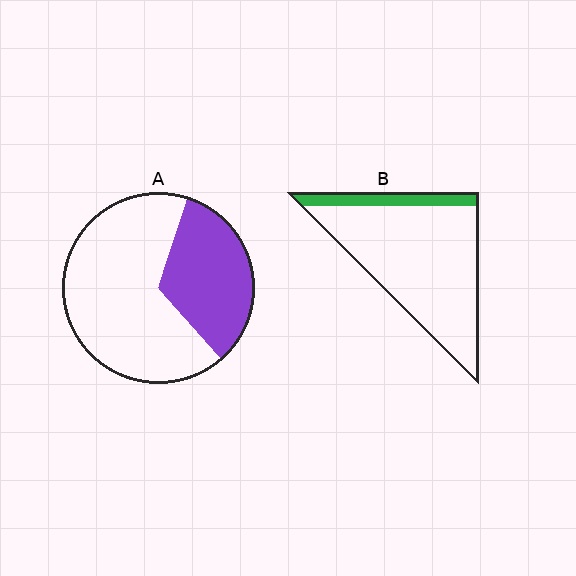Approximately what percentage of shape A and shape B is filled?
A is approximately 35% and B is approximately 15%.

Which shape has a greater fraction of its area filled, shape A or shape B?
Shape A.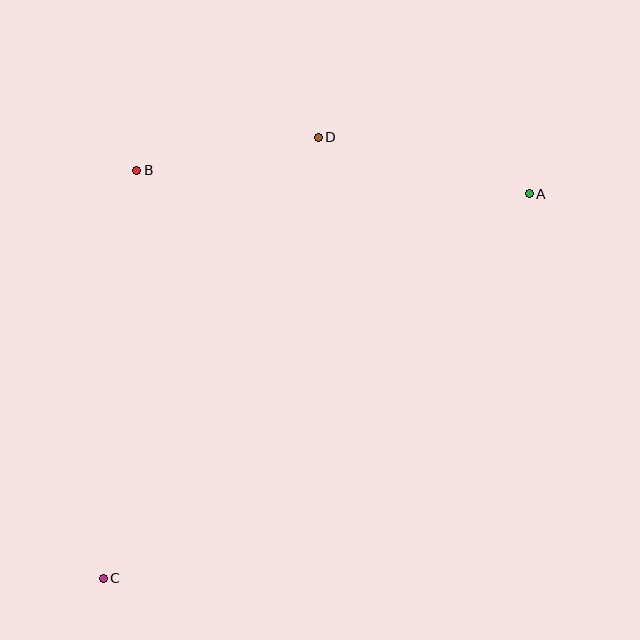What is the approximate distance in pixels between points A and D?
The distance between A and D is approximately 218 pixels.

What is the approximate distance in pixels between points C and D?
The distance between C and D is approximately 490 pixels.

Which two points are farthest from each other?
Points A and C are farthest from each other.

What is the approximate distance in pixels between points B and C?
The distance between B and C is approximately 410 pixels.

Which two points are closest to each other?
Points B and D are closest to each other.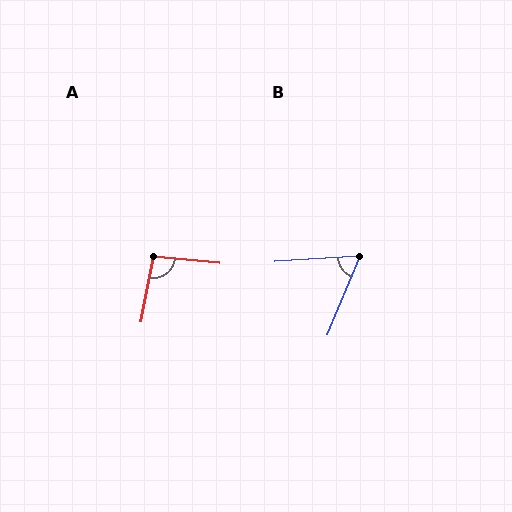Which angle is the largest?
A, at approximately 96 degrees.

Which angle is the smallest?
B, at approximately 64 degrees.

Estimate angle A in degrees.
Approximately 96 degrees.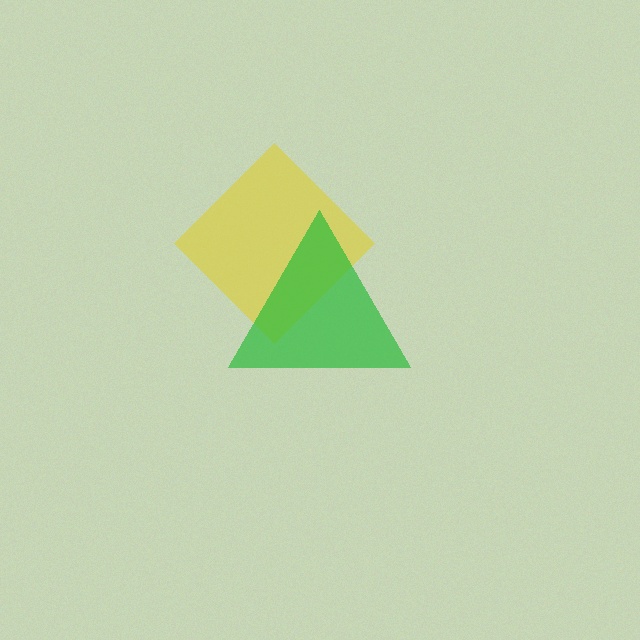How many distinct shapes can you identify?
There are 2 distinct shapes: a yellow diamond, a green triangle.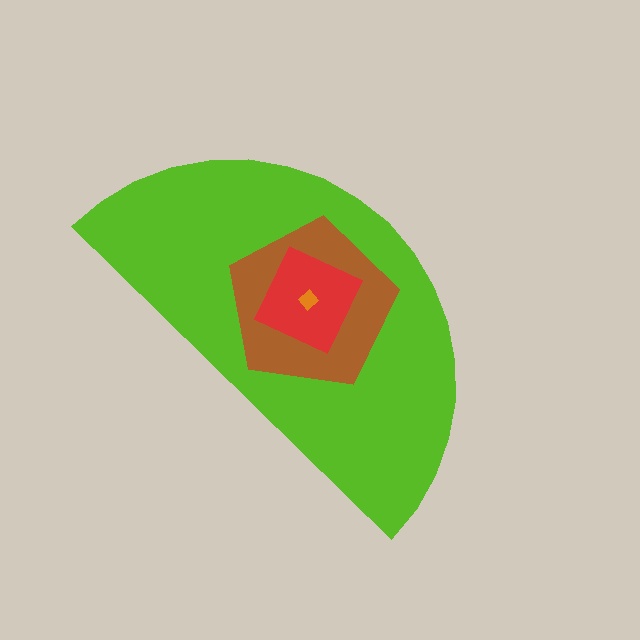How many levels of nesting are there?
4.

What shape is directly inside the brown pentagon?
The red square.